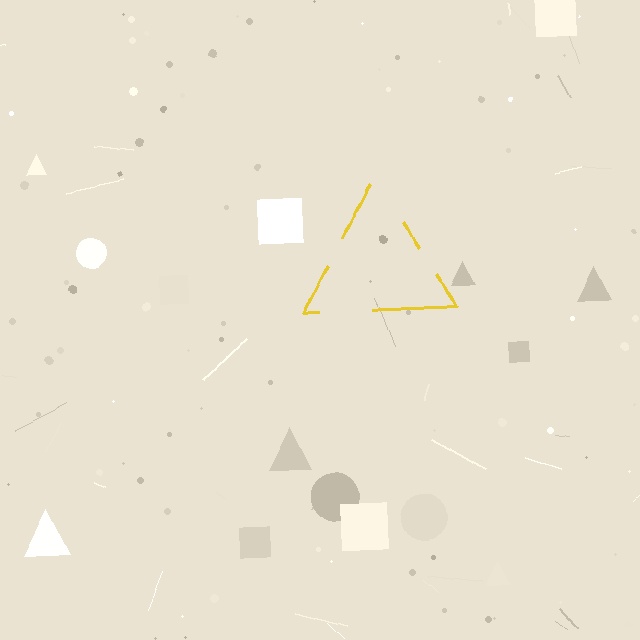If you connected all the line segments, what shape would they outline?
They would outline a triangle.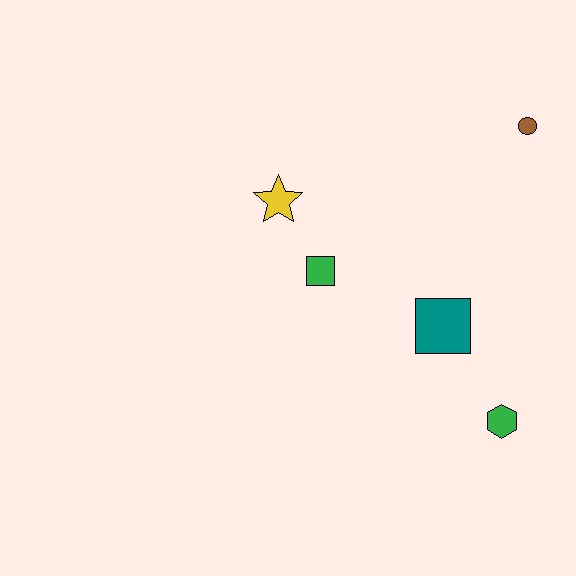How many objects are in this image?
There are 5 objects.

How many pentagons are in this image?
There are no pentagons.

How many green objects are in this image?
There are 2 green objects.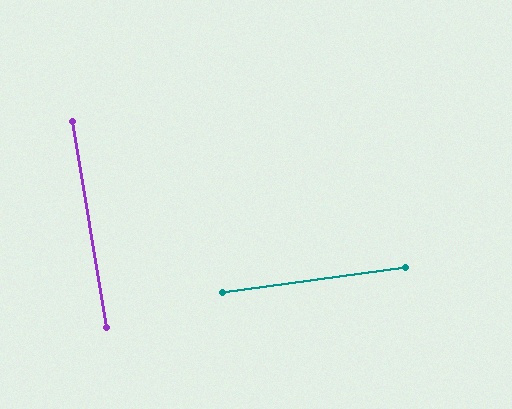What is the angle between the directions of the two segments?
Approximately 89 degrees.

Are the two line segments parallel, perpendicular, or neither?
Perpendicular — they meet at approximately 89°.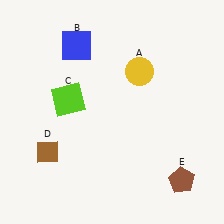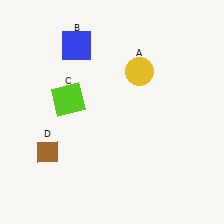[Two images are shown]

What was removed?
The brown pentagon (E) was removed in Image 2.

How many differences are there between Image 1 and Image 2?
There is 1 difference between the two images.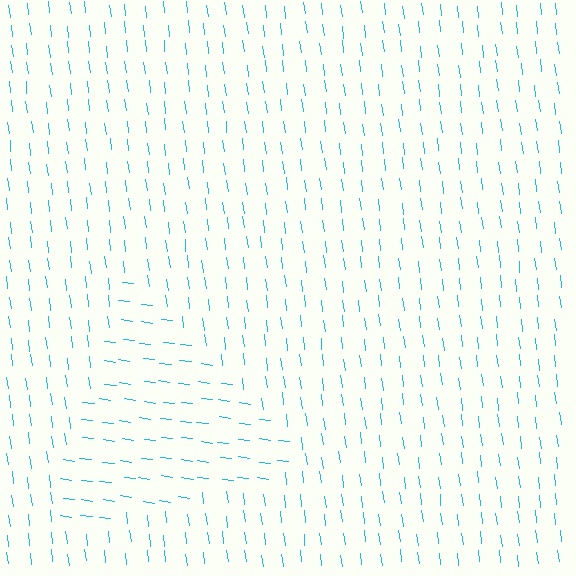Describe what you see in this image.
The image is filled with small cyan line segments. A triangle region in the image has lines oriented differently from the surrounding lines, creating a visible texture boundary.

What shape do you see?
I see a triangle.